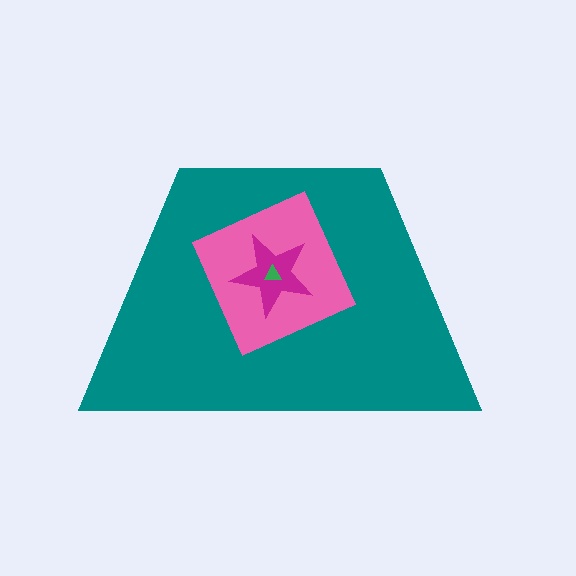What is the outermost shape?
The teal trapezoid.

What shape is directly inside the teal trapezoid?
The pink diamond.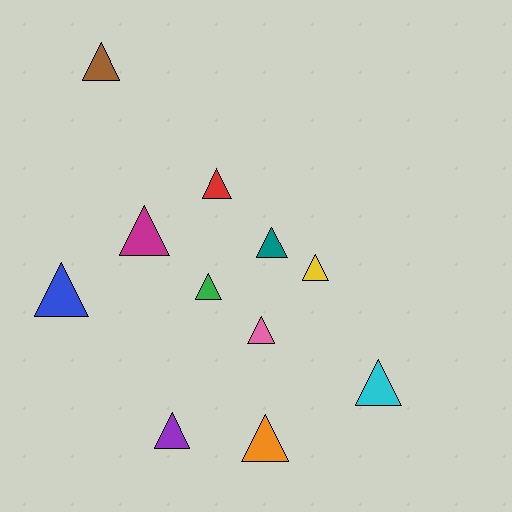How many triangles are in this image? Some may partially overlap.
There are 11 triangles.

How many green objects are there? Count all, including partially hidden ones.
There is 1 green object.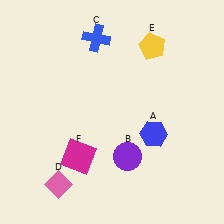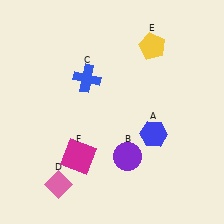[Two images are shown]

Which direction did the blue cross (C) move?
The blue cross (C) moved down.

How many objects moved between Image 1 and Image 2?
1 object moved between the two images.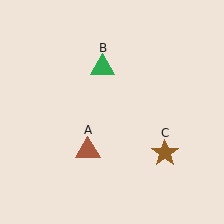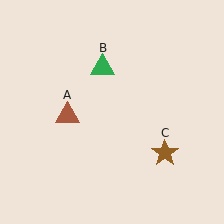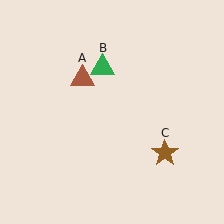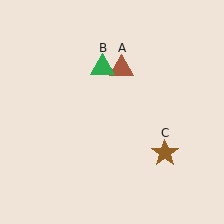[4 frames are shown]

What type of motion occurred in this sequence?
The brown triangle (object A) rotated clockwise around the center of the scene.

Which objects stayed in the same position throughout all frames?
Green triangle (object B) and brown star (object C) remained stationary.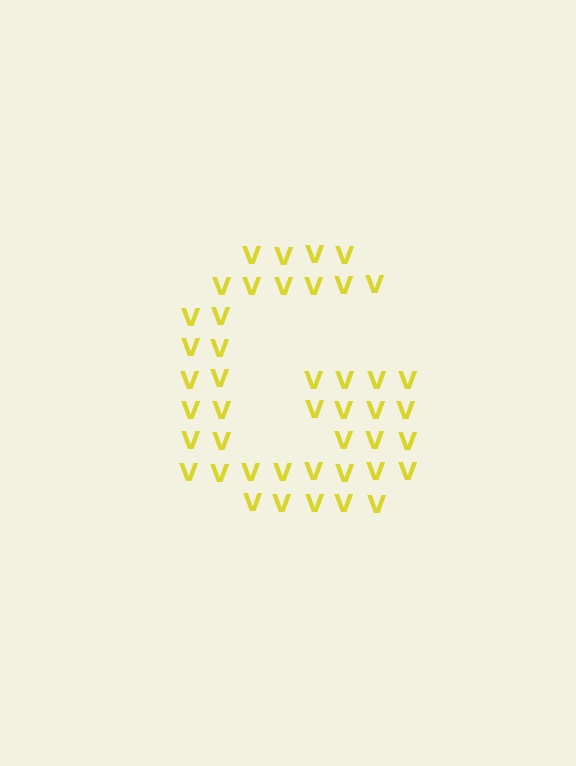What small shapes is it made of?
It is made of small letter V's.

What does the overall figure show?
The overall figure shows the letter G.